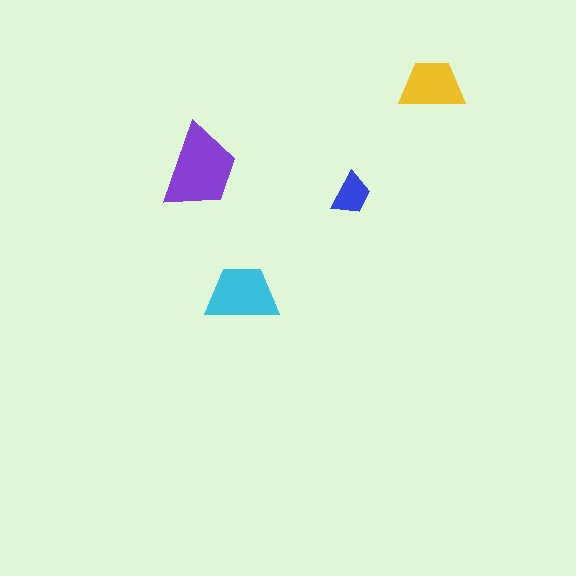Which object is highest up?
The yellow trapezoid is topmost.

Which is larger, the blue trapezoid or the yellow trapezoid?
The yellow one.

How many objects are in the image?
There are 4 objects in the image.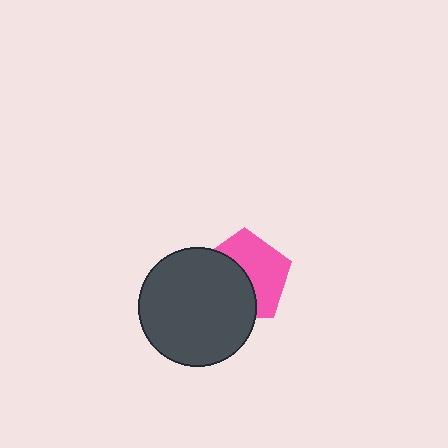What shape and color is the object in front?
The object in front is a dark gray circle.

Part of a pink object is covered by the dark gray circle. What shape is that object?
It is a pentagon.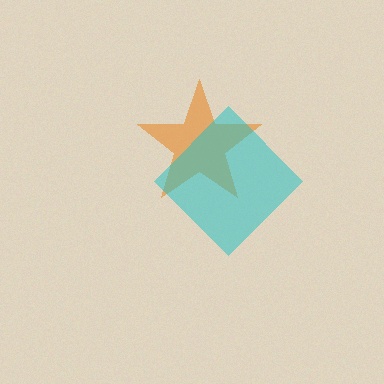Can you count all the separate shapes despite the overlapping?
Yes, there are 2 separate shapes.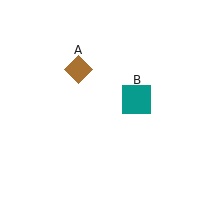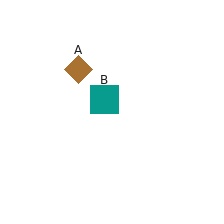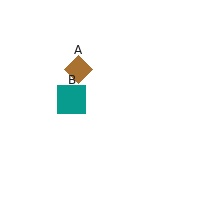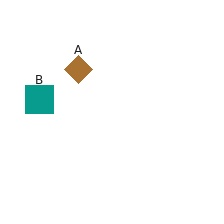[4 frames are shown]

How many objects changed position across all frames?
1 object changed position: teal square (object B).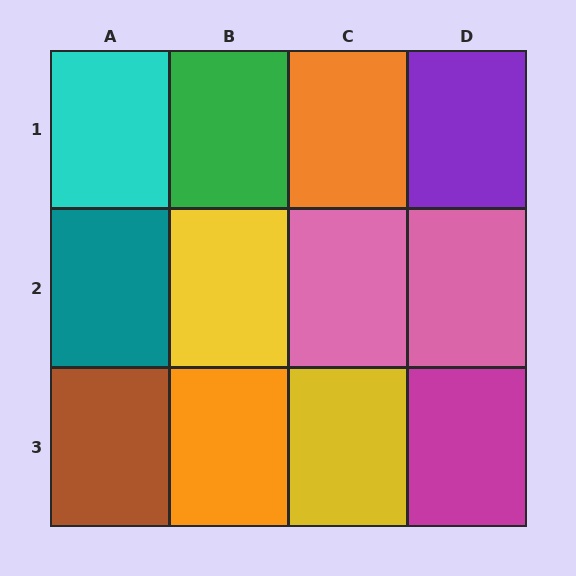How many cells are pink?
2 cells are pink.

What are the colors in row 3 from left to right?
Brown, orange, yellow, magenta.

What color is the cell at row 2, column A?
Teal.